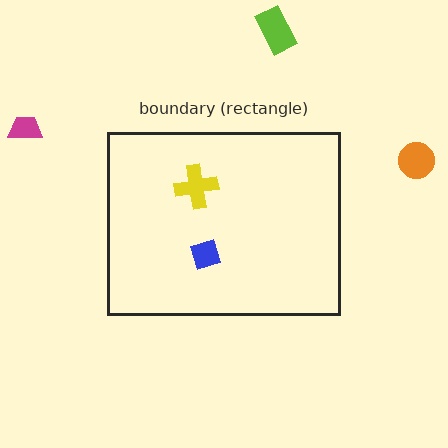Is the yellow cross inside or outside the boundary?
Inside.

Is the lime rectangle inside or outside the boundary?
Outside.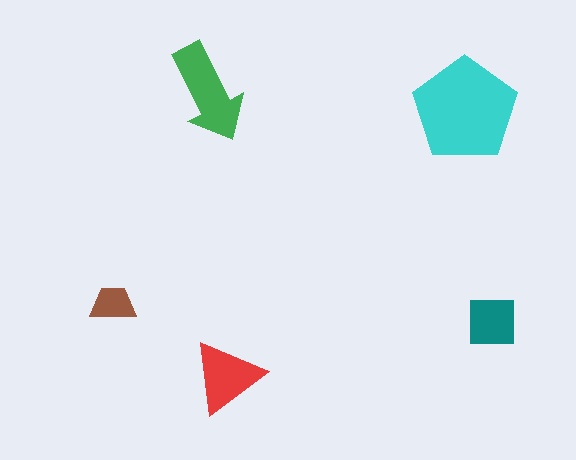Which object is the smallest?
The brown trapezoid.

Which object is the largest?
The cyan pentagon.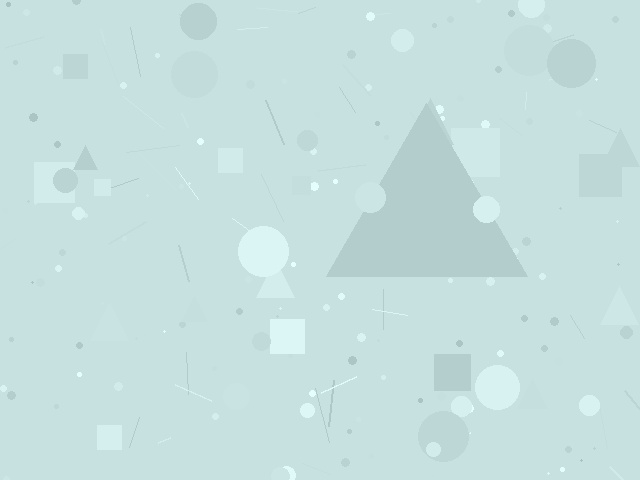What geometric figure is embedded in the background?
A triangle is embedded in the background.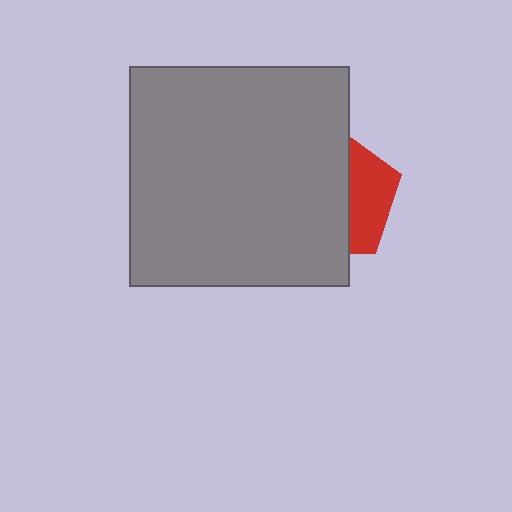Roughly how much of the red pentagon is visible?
A small part of it is visible (roughly 34%).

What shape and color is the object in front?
The object in front is a gray square.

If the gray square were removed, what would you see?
You would see the complete red pentagon.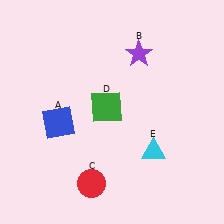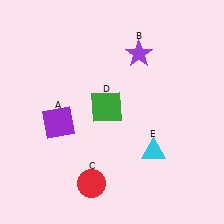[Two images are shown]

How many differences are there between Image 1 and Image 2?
There is 1 difference between the two images.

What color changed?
The square (A) changed from blue in Image 1 to purple in Image 2.